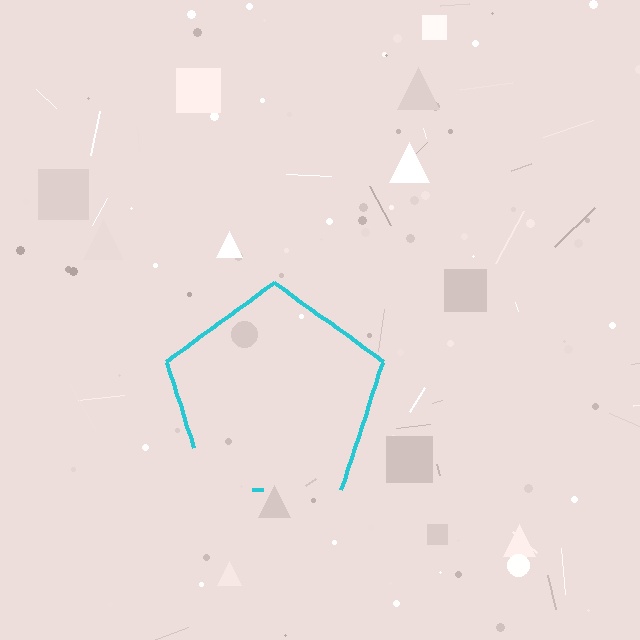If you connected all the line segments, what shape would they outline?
They would outline a pentagon.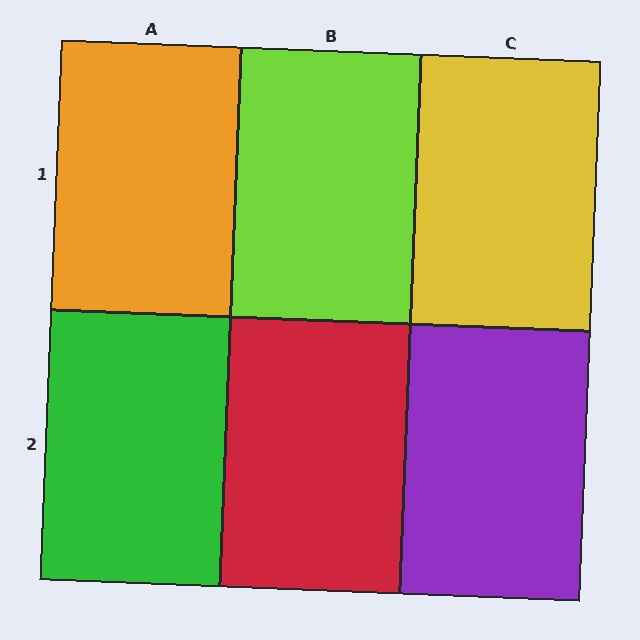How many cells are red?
1 cell is red.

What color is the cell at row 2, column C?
Purple.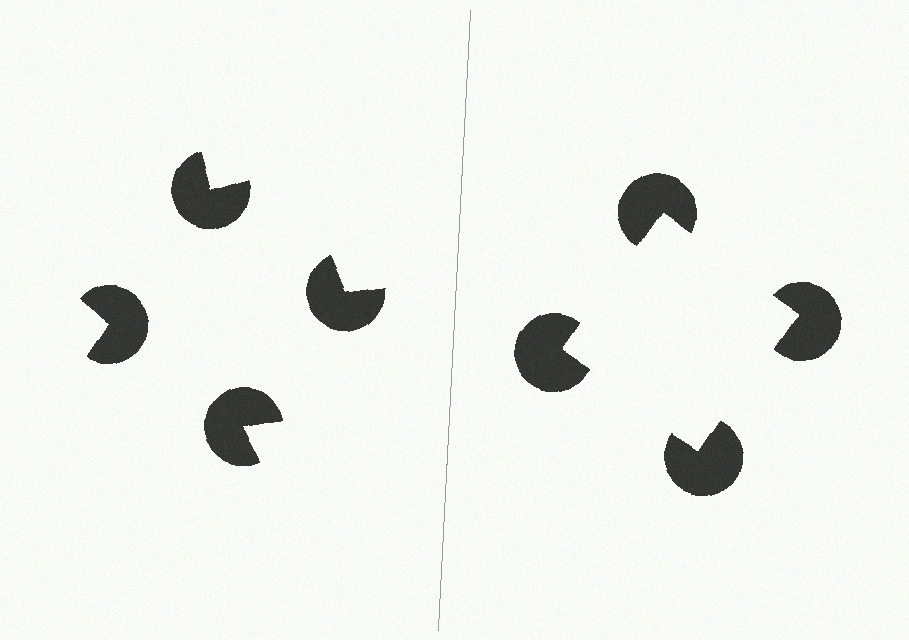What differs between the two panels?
The pac-man discs are positioned identically on both sides; only the wedge orientations differ. On the right they align to a square; on the left they are misaligned.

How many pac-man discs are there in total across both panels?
8 — 4 on each side.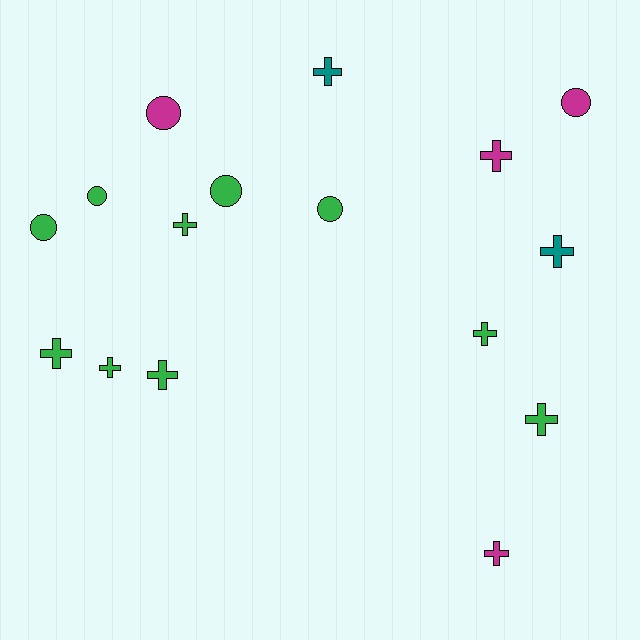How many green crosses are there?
There are 6 green crosses.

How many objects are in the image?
There are 16 objects.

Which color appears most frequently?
Green, with 10 objects.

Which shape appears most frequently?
Cross, with 10 objects.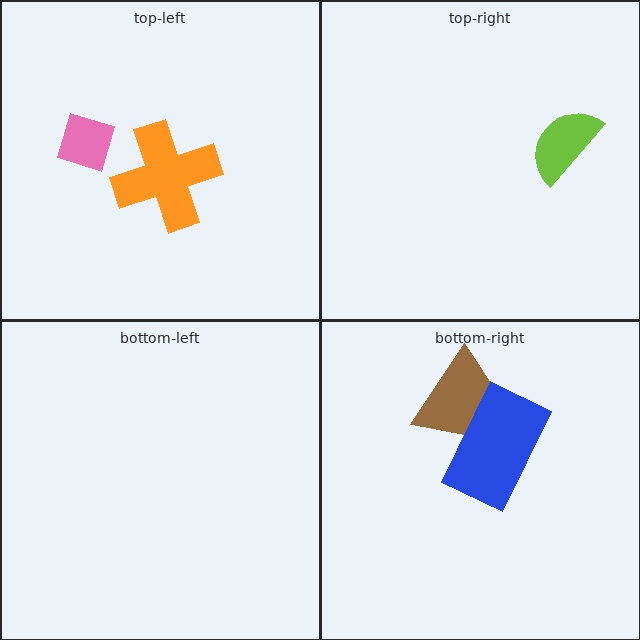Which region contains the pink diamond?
The top-left region.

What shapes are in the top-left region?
The orange cross, the pink diamond.